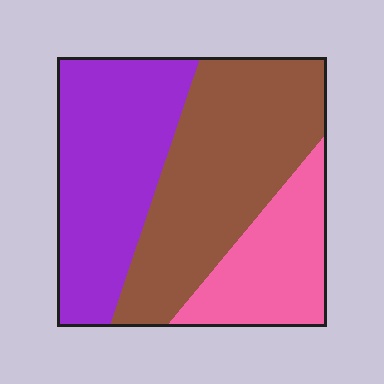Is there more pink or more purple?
Purple.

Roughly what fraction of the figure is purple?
Purple takes up about three eighths (3/8) of the figure.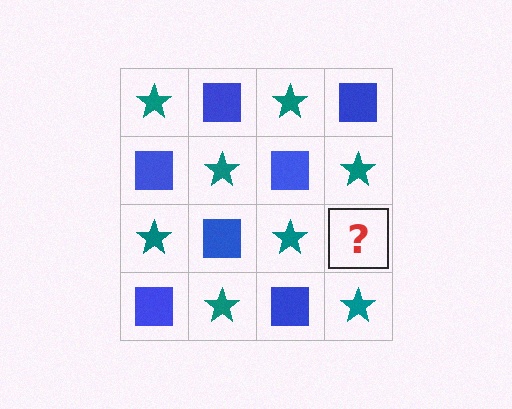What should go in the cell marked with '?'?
The missing cell should contain a blue square.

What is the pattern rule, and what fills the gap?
The rule is that it alternates teal star and blue square in a checkerboard pattern. The gap should be filled with a blue square.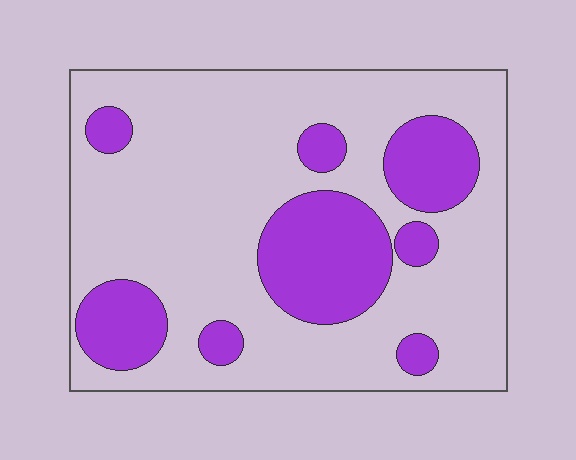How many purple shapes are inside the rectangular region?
8.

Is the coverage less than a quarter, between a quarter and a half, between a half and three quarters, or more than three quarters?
Between a quarter and a half.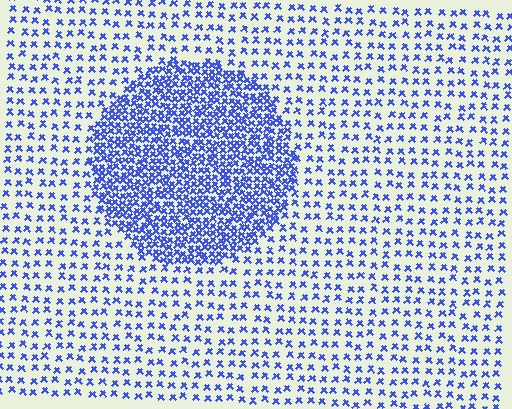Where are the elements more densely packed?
The elements are more densely packed inside the circle boundary.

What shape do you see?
I see a circle.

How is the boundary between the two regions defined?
The boundary is defined by a change in element density (approximately 2.7x ratio). All elements are the same color, size, and shape.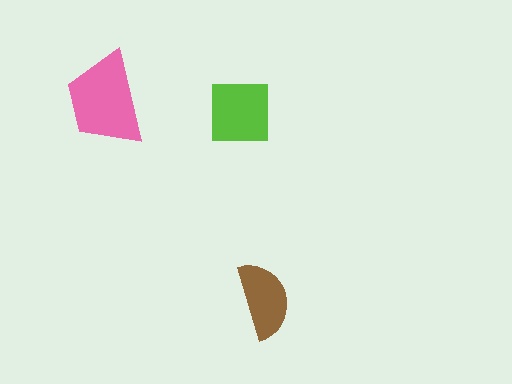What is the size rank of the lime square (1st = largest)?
2nd.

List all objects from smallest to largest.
The brown semicircle, the lime square, the pink trapezoid.